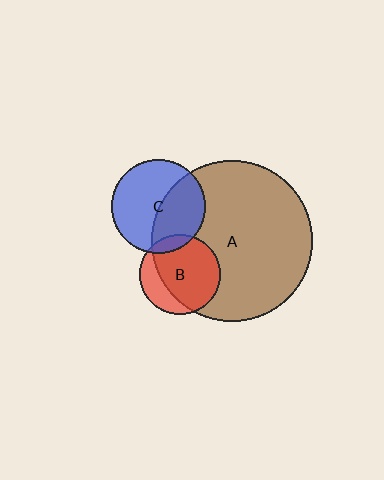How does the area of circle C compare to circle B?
Approximately 1.4 times.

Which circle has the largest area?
Circle A (brown).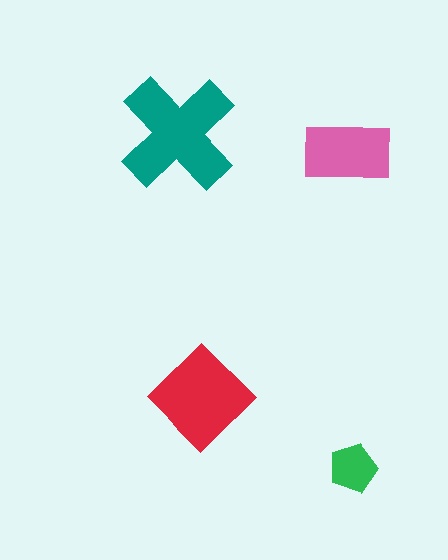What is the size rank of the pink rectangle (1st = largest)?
3rd.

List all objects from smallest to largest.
The green pentagon, the pink rectangle, the red diamond, the teal cross.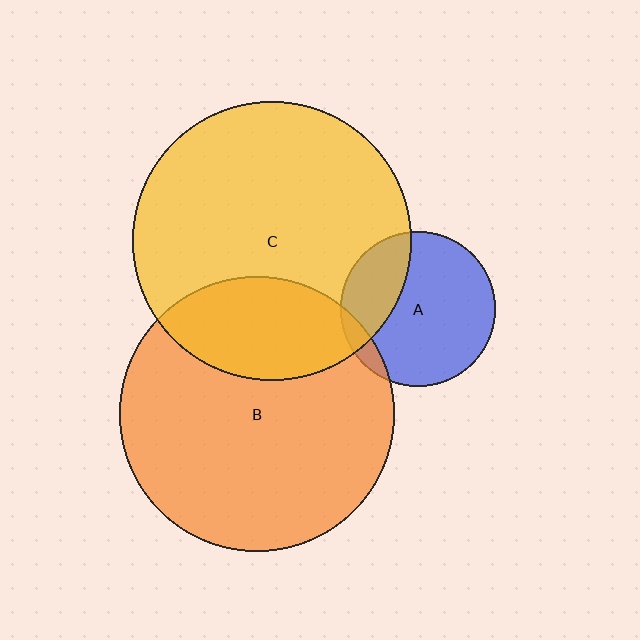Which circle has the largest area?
Circle C (yellow).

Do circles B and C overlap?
Yes.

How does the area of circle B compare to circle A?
Approximately 3.2 times.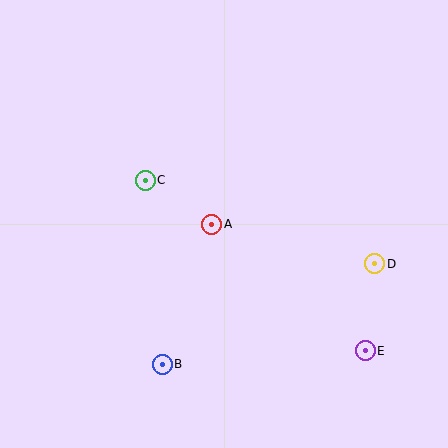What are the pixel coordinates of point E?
Point E is at (365, 351).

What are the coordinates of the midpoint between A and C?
The midpoint between A and C is at (179, 202).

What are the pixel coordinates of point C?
Point C is at (145, 180).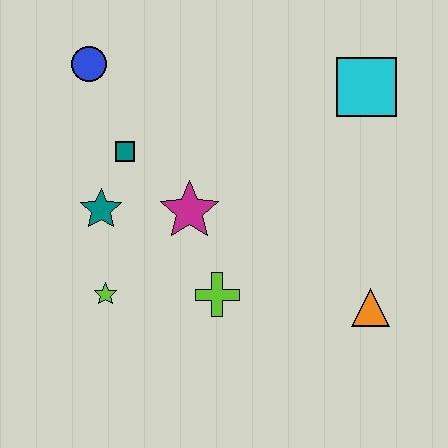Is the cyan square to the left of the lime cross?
No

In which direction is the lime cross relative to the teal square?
The lime cross is below the teal square.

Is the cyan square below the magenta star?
No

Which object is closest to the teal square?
The teal star is closest to the teal square.